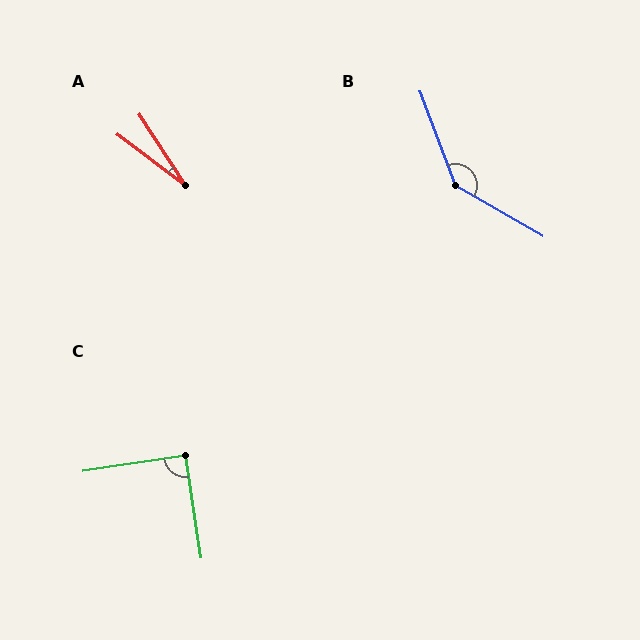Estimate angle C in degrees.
Approximately 90 degrees.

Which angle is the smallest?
A, at approximately 20 degrees.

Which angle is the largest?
B, at approximately 141 degrees.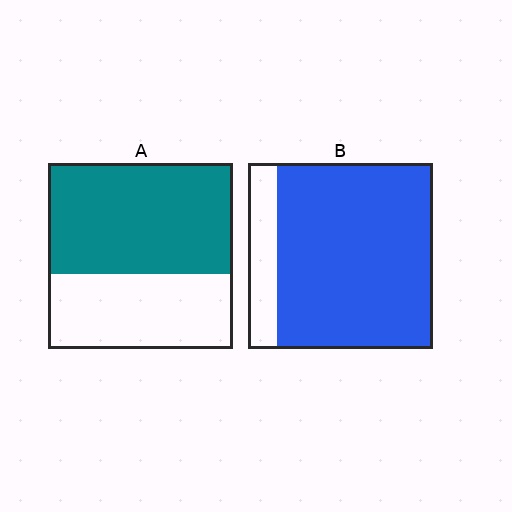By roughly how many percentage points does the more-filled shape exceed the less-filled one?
By roughly 25 percentage points (B over A).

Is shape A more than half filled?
Yes.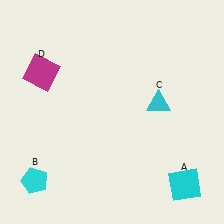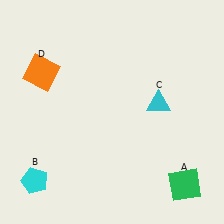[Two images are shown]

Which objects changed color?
A changed from cyan to green. D changed from magenta to orange.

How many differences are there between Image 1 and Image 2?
There are 2 differences between the two images.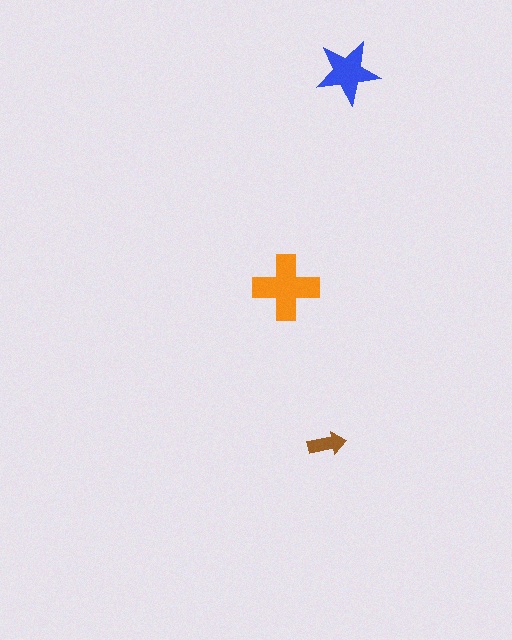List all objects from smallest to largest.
The brown arrow, the blue star, the orange cross.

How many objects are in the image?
There are 3 objects in the image.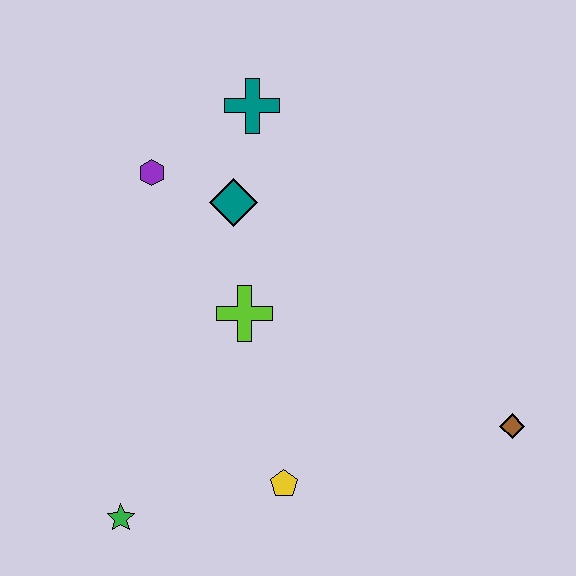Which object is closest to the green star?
The yellow pentagon is closest to the green star.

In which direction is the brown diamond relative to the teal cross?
The brown diamond is below the teal cross.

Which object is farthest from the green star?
The teal cross is farthest from the green star.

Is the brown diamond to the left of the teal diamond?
No